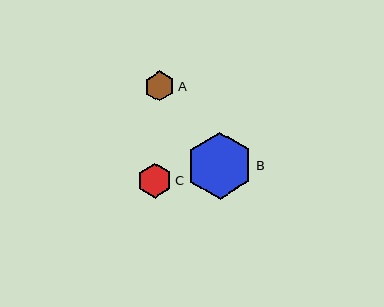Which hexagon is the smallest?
Hexagon A is the smallest with a size of approximately 30 pixels.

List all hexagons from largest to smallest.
From largest to smallest: B, C, A.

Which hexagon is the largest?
Hexagon B is the largest with a size of approximately 67 pixels.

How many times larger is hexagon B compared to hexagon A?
Hexagon B is approximately 2.2 times the size of hexagon A.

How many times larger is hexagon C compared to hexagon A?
Hexagon C is approximately 1.1 times the size of hexagon A.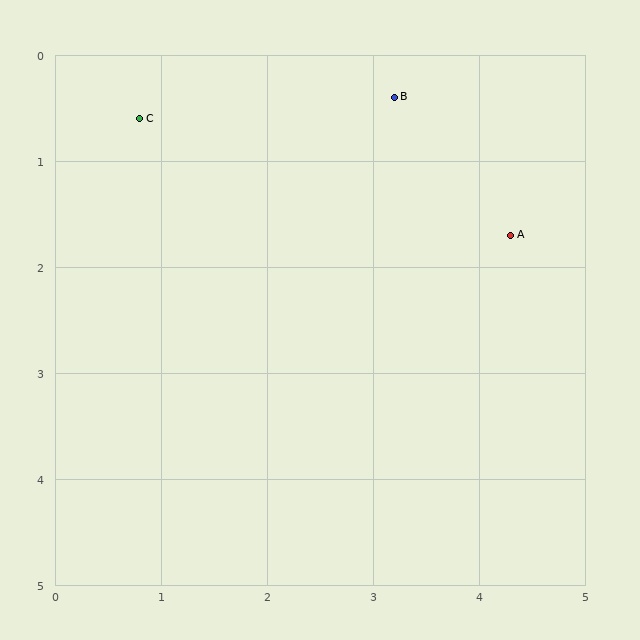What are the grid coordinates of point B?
Point B is at approximately (3.2, 0.4).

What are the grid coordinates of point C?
Point C is at approximately (0.8, 0.6).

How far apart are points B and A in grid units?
Points B and A are about 1.7 grid units apart.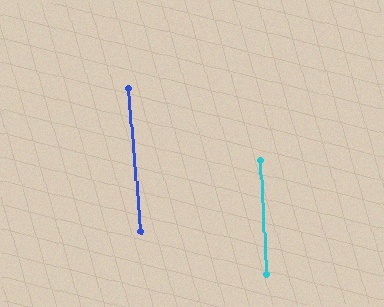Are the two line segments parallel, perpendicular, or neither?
Parallel — their directions differ by only 2.0°.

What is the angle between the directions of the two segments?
Approximately 2 degrees.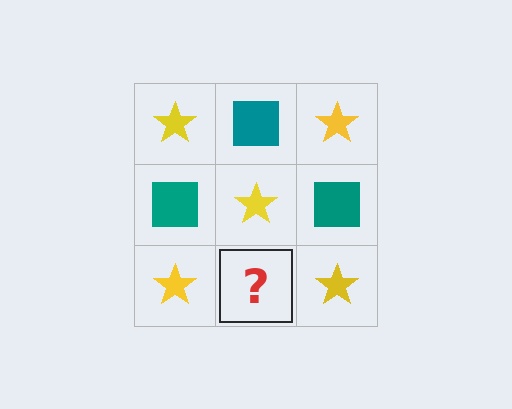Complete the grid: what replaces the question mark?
The question mark should be replaced with a teal square.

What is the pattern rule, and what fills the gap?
The rule is that it alternates yellow star and teal square in a checkerboard pattern. The gap should be filled with a teal square.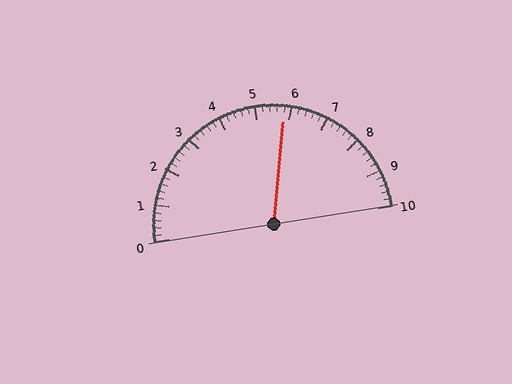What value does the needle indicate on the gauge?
The needle indicates approximately 5.8.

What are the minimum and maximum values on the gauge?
The gauge ranges from 0 to 10.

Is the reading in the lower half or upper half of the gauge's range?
The reading is in the upper half of the range (0 to 10).